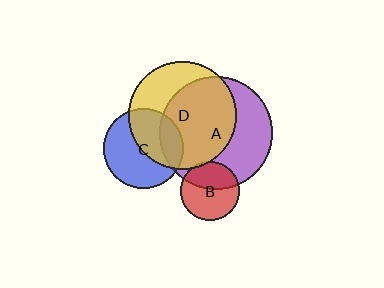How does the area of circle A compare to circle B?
Approximately 3.7 times.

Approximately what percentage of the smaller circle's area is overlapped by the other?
Approximately 20%.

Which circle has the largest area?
Circle A (purple).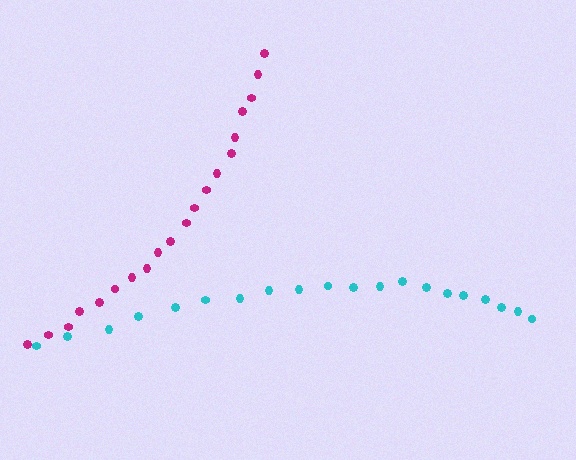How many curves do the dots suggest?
There are 2 distinct paths.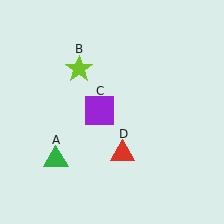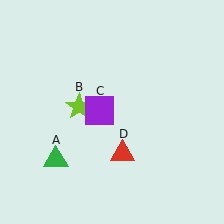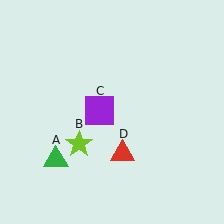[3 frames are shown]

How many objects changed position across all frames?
1 object changed position: lime star (object B).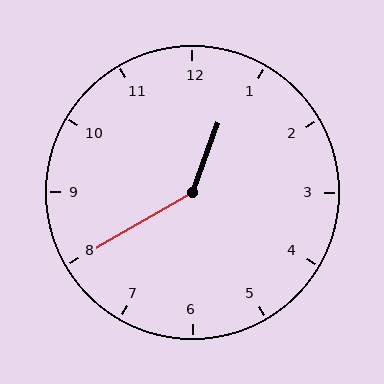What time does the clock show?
12:40.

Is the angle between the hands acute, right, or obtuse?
It is obtuse.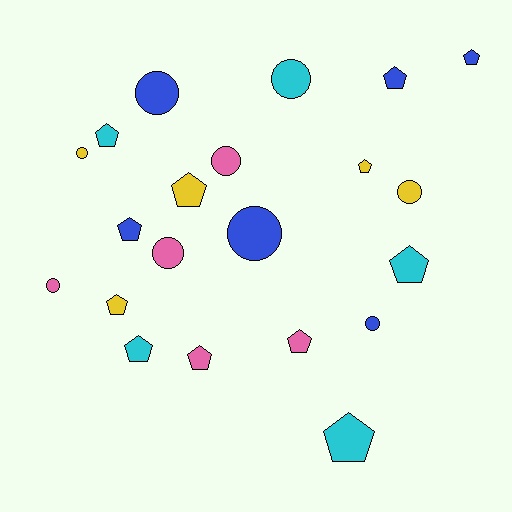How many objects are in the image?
There are 21 objects.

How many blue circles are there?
There are 3 blue circles.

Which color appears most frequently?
Blue, with 6 objects.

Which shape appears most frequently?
Pentagon, with 12 objects.